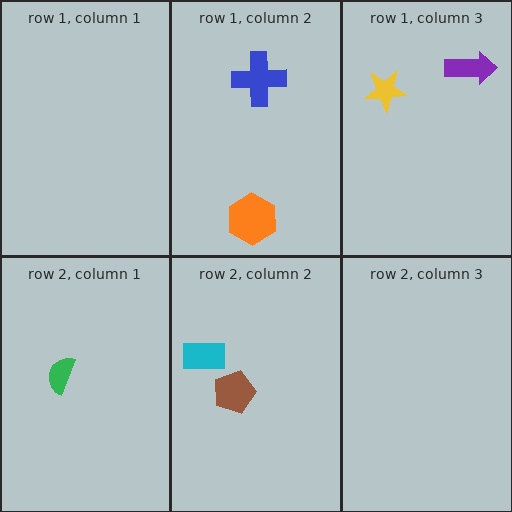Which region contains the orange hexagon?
The row 1, column 2 region.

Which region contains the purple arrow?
The row 1, column 3 region.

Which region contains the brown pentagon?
The row 2, column 2 region.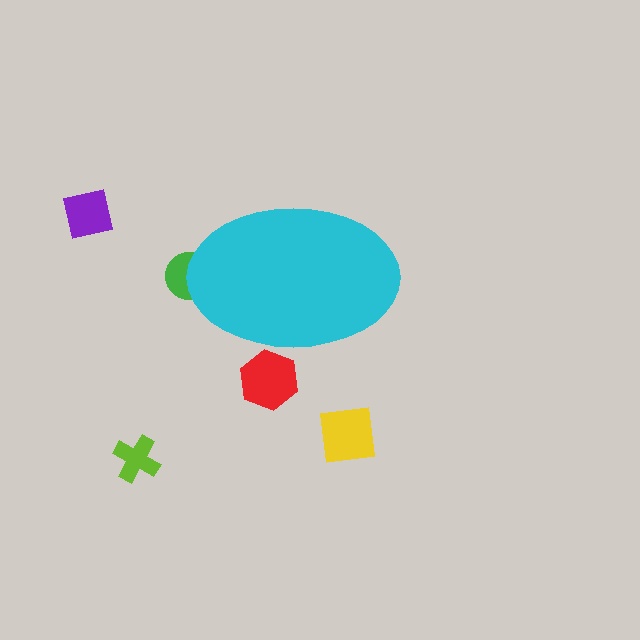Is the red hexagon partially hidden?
Yes, the red hexagon is partially hidden behind the cyan ellipse.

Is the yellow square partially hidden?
No, the yellow square is fully visible.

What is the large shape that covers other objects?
A cyan ellipse.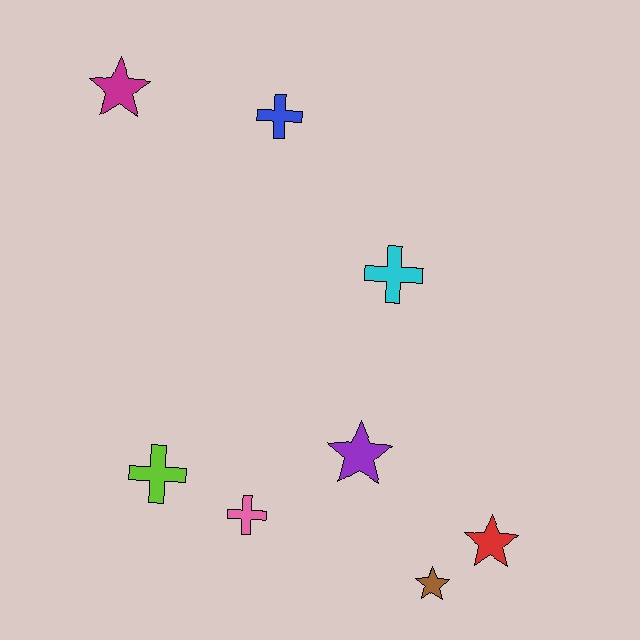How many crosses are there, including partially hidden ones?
There are 4 crosses.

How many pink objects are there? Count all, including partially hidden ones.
There is 1 pink object.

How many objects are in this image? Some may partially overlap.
There are 8 objects.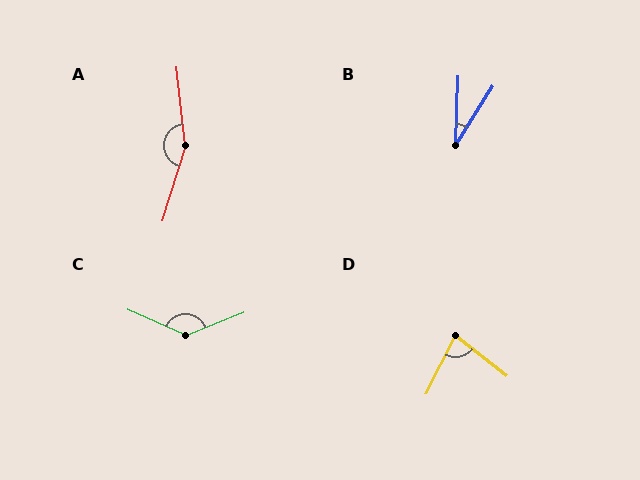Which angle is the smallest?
B, at approximately 30 degrees.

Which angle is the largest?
A, at approximately 156 degrees.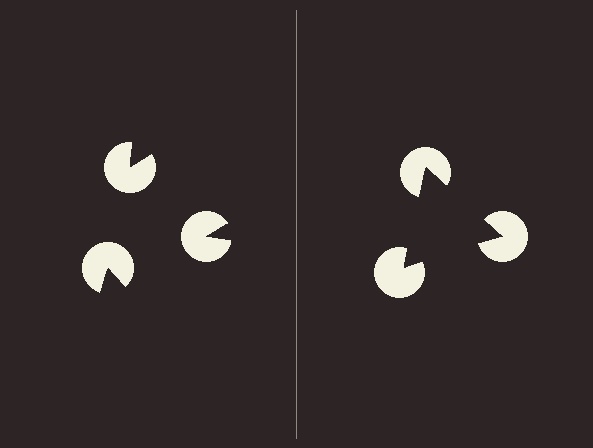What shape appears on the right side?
An illusory triangle.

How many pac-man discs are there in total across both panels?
6 — 3 on each side.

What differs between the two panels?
The pac-man discs are positioned identically on both sides; only the wedge orientations differ. On the right they align to a triangle; on the left they are misaligned.